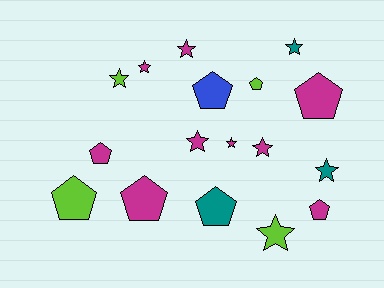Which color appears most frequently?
Magenta, with 9 objects.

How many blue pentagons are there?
There is 1 blue pentagon.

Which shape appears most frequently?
Star, with 9 objects.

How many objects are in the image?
There are 17 objects.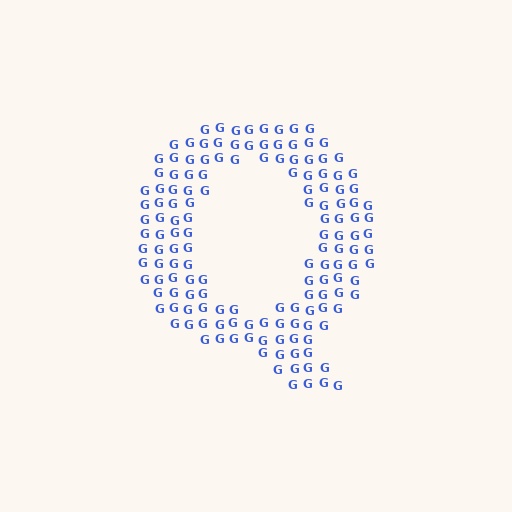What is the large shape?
The large shape is the letter Q.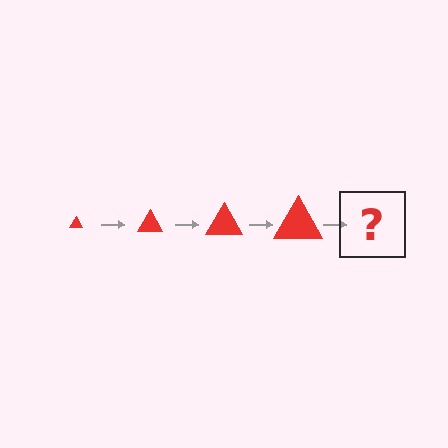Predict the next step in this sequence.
The next step is a red triangle, larger than the previous one.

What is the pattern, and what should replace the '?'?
The pattern is that the triangle gets progressively larger each step. The '?' should be a red triangle, larger than the previous one.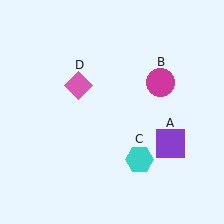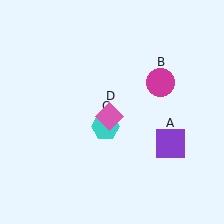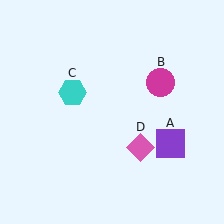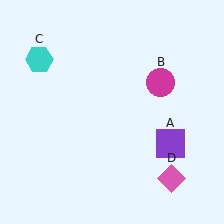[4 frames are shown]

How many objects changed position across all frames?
2 objects changed position: cyan hexagon (object C), pink diamond (object D).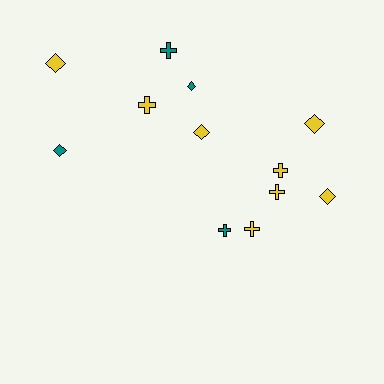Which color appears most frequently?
Yellow, with 8 objects.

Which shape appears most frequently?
Diamond, with 6 objects.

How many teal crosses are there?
There are 2 teal crosses.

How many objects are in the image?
There are 12 objects.